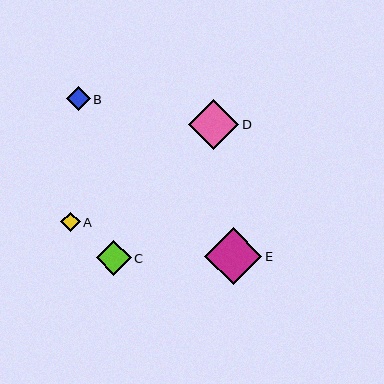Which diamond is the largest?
Diamond E is the largest with a size of approximately 57 pixels.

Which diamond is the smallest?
Diamond A is the smallest with a size of approximately 20 pixels.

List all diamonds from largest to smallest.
From largest to smallest: E, D, C, B, A.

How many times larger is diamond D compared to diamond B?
Diamond D is approximately 2.1 times the size of diamond B.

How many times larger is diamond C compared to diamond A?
Diamond C is approximately 1.8 times the size of diamond A.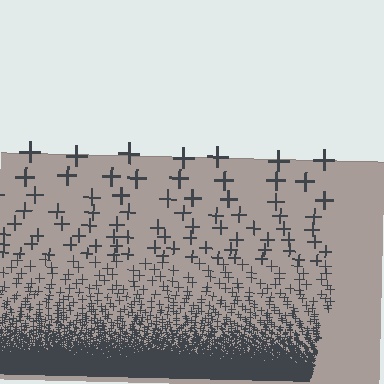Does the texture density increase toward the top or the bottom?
Density increases toward the bottom.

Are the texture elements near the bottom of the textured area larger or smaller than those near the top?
Smaller. The gradient is inverted — elements near the bottom are smaller and denser.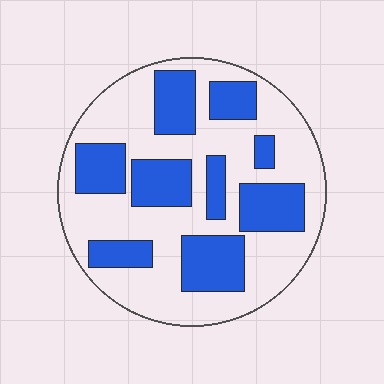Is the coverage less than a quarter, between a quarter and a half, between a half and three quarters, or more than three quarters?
Between a quarter and a half.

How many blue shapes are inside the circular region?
9.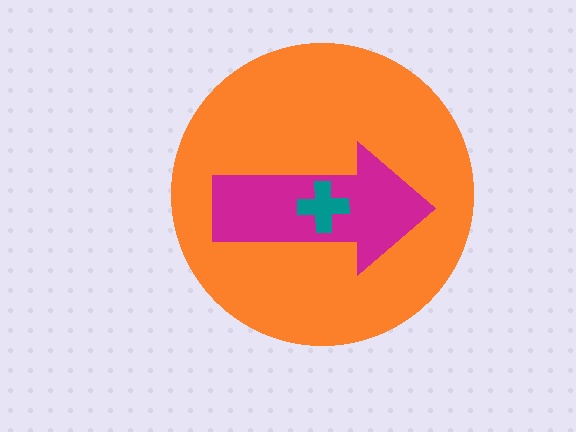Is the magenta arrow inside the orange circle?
Yes.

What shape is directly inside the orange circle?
The magenta arrow.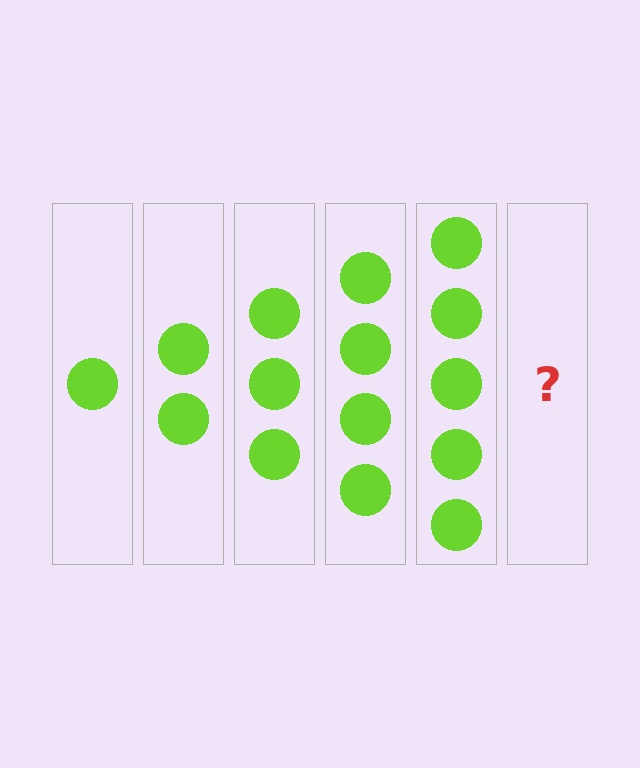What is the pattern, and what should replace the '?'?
The pattern is that each step adds one more circle. The '?' should be 6 circles.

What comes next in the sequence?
The next element should be 6 circles.